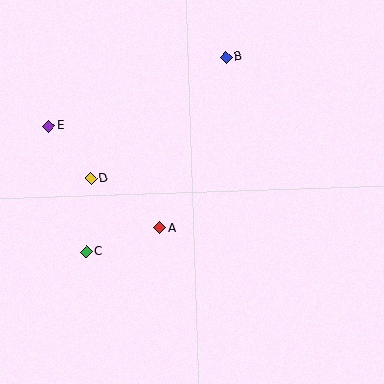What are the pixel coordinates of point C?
Point C is at (86, 252).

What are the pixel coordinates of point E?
Point E is at (49, 126).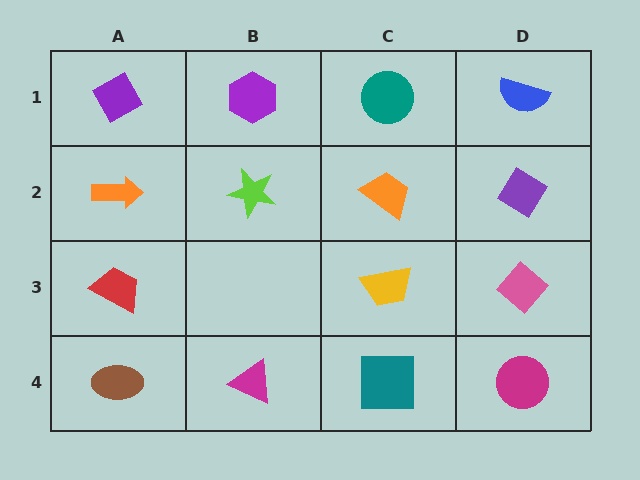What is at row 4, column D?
A magenta circle.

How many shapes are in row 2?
4 shapes.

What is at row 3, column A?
A red trapezoid.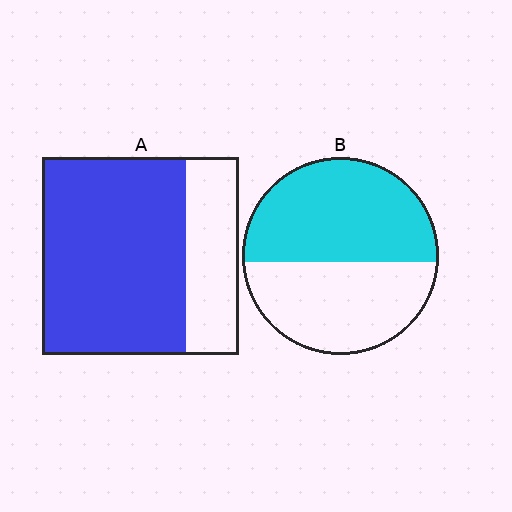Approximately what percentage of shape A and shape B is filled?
A is approximately 75% and B is approximately 55%.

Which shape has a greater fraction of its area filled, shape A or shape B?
Shape A.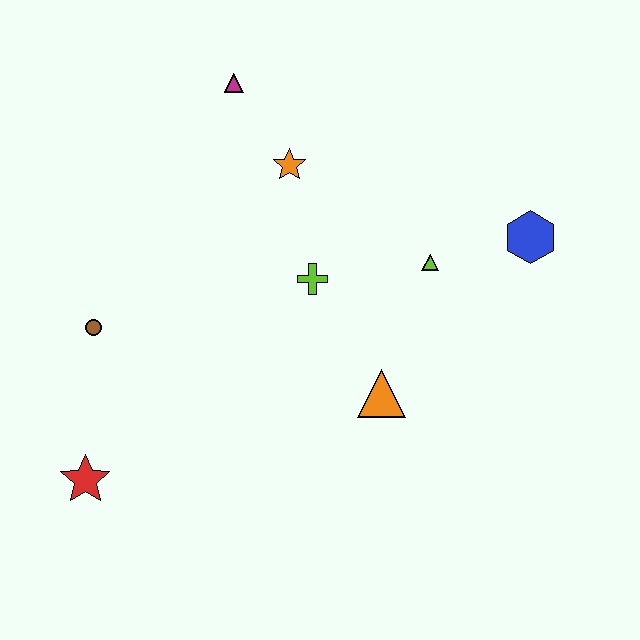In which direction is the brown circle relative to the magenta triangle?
The brown circle is below the magenta triangle.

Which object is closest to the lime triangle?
The blue hexagon is closest to the lime triangle.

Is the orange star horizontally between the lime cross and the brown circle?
Yes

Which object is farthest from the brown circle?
The blue hexagon is farthest from the brown circle.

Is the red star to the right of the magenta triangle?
No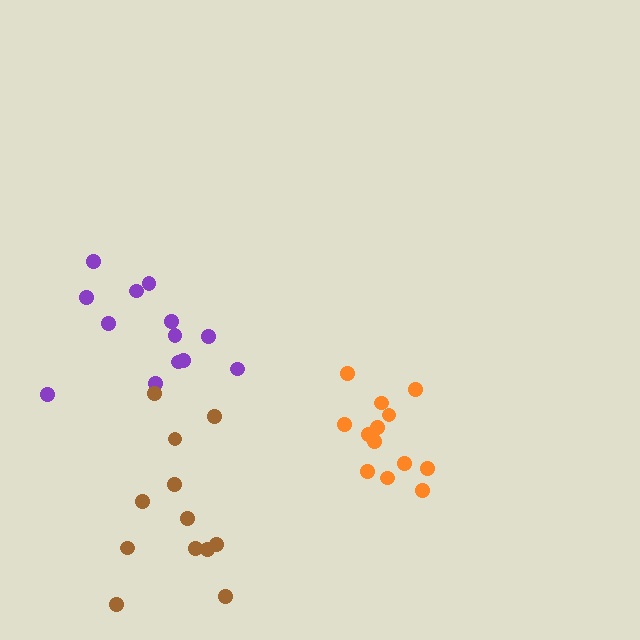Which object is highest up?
The purple cluster is topmost.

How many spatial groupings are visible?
There are 3 spatial groupings.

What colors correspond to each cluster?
The clusters are colored: purple, brown, orange.